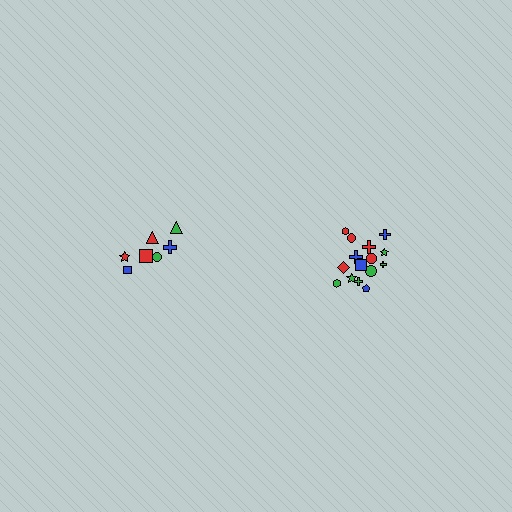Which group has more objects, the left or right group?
The right group.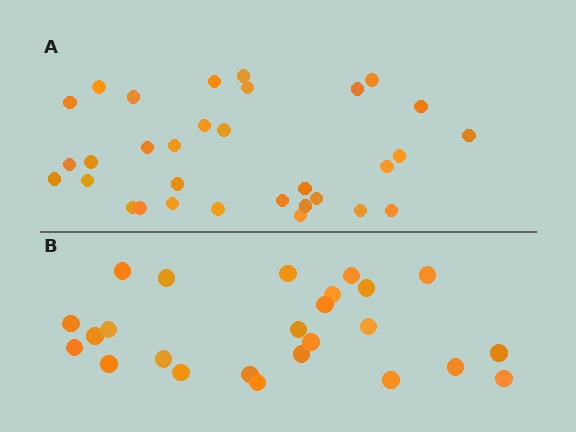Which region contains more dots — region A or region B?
Region A (the top region) has more dots.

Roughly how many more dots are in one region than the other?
Region A has roughly 8 or so more dots than region B.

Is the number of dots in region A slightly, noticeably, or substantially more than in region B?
Region A has noticeably more, but not dramatically so. The ratio is roughly 1.3 to 1.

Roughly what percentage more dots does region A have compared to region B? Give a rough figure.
About 30% more.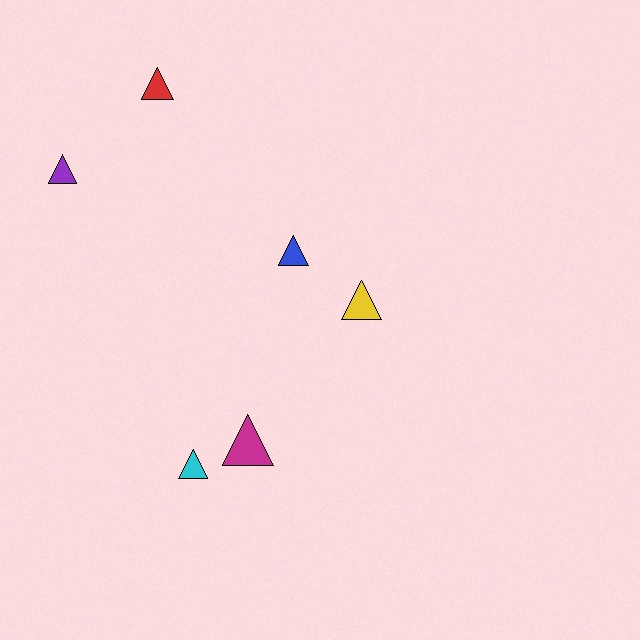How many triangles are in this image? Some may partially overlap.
There are 6 triangles.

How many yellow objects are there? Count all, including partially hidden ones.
There is 1 yellow object.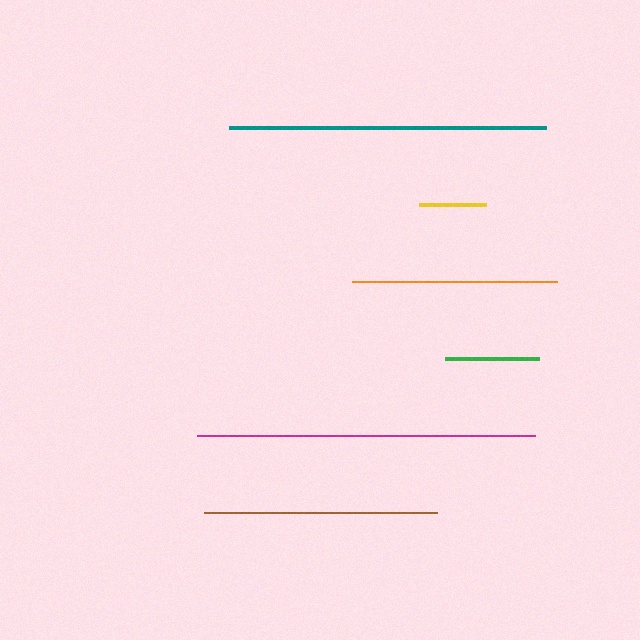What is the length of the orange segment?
The orange segment is approximately 206 pixels long.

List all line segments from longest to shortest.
From longest to shortest: magenta, teal, brown, orange, green, yellow.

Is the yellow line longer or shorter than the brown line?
The brown line is longer than the yellow line.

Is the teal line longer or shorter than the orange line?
The teal line is longer than the orange line.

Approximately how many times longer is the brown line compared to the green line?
The brown line is approximately 2.5 times the length of the green line.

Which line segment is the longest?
The magenta line is the longest at approximately 338 pixels.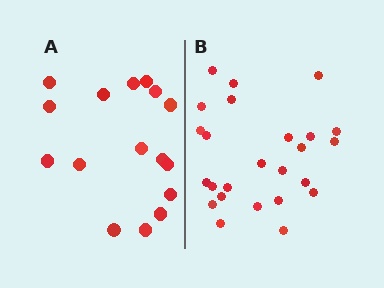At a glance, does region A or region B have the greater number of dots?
Region B (the right region) has more dots.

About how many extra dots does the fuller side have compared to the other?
Region B has roughly 8 or so more dots than region A.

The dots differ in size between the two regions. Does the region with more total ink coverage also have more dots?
No. Region A has more total ink coverage because its dots are larger, but region B actually contains more individual dots. Total area can be misleading — the number of items is what matters here.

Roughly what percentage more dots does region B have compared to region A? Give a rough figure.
About 55% more.